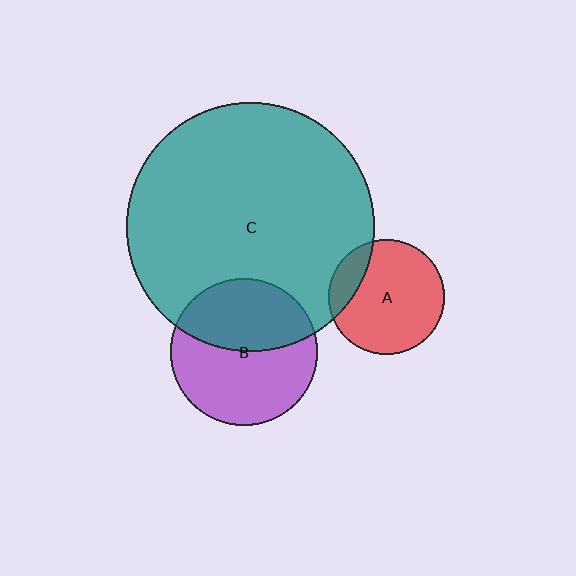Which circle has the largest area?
Circle C (teal).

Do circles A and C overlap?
Yes.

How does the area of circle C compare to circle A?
Approximately 4.7 times.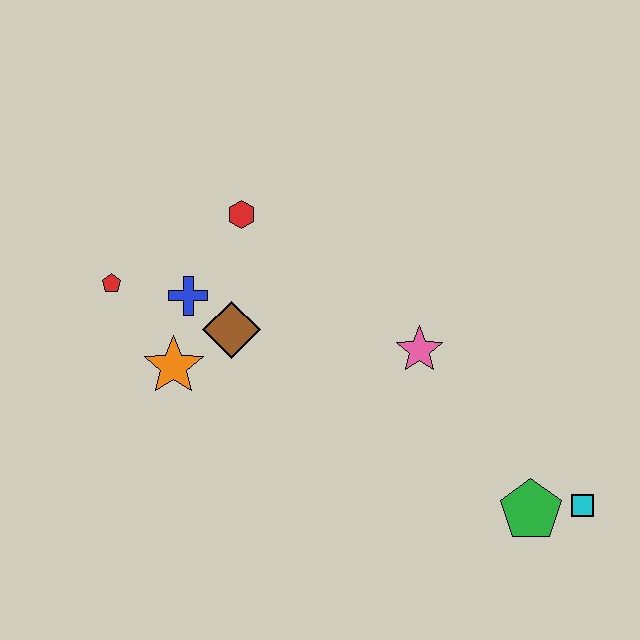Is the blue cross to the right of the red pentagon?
Yes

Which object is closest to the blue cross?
The brown diamond is closest to the blue cross.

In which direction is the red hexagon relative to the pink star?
The red hexagon is to the left of the pink star.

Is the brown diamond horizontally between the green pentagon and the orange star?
Yes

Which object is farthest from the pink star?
The red pentagon is farthest from the pink star.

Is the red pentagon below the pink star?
No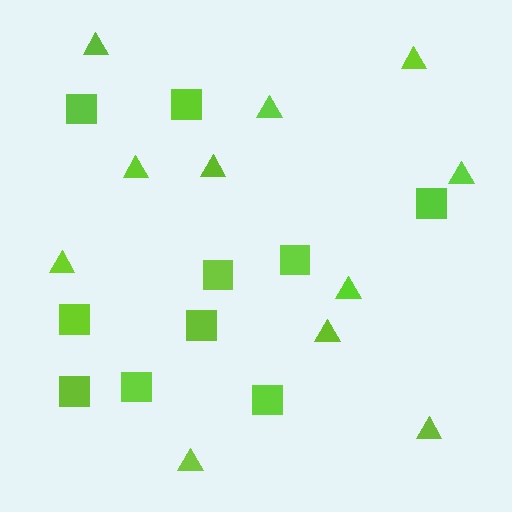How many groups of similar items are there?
There are 2 groups: one group of squares (10) and one group of triangles (11).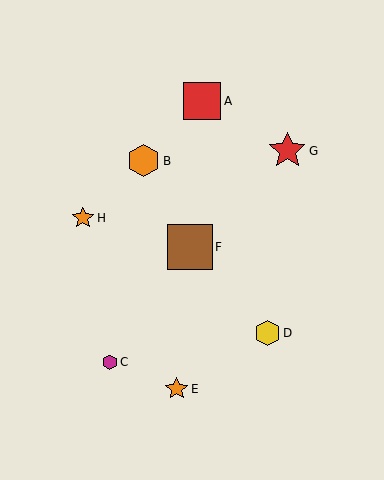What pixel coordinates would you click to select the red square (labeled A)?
Click at (202, 101) to select the red square A.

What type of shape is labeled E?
Shape E is an orange star.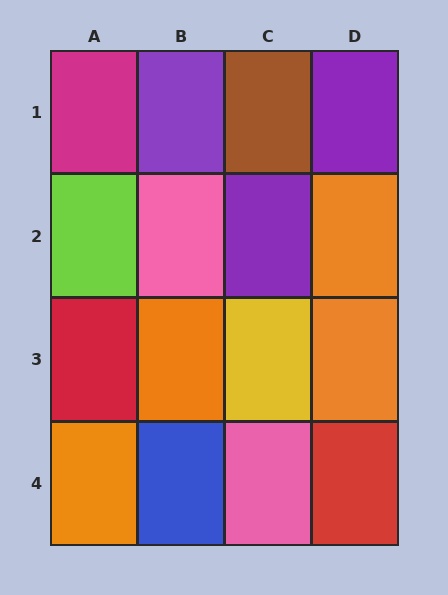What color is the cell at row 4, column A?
Orange.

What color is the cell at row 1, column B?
Purple.